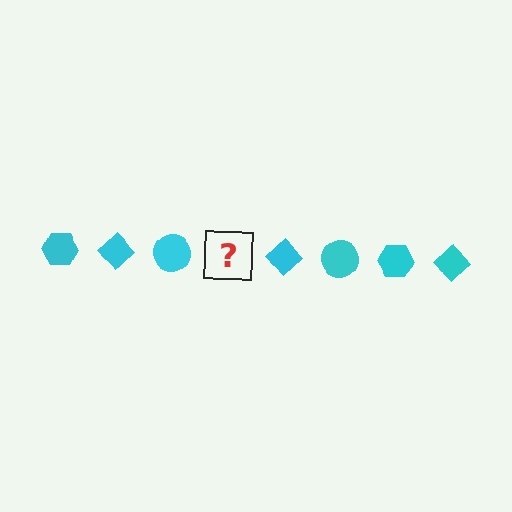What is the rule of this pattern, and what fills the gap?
The rule is that the pattern cycles through hexagon, diamond, circle shapes in cyan. The gap should be filled with a cyan hexagon.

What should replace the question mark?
The question mark should be replaced with a cyan hexagon.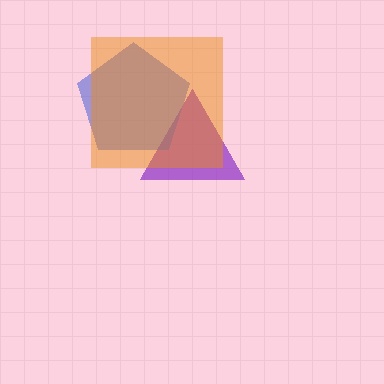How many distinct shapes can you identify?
There are 3 distinct shapes: a purple triangle, a blue pentagon, an orange square.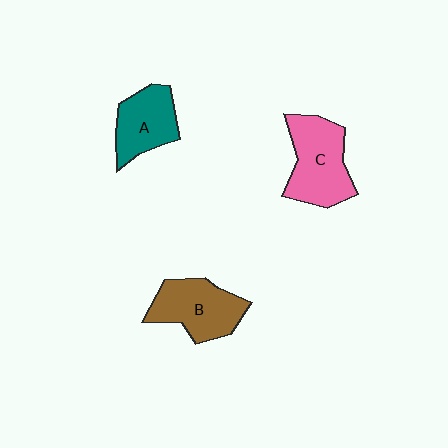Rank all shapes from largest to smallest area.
From largest to smallest: C (pink), B (brown), A (teal).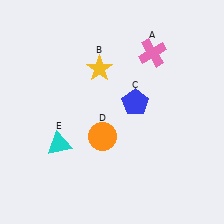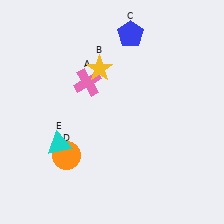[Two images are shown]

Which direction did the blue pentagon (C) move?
The blue pentagon (C) moved up.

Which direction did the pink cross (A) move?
The pink cross (A) moved left.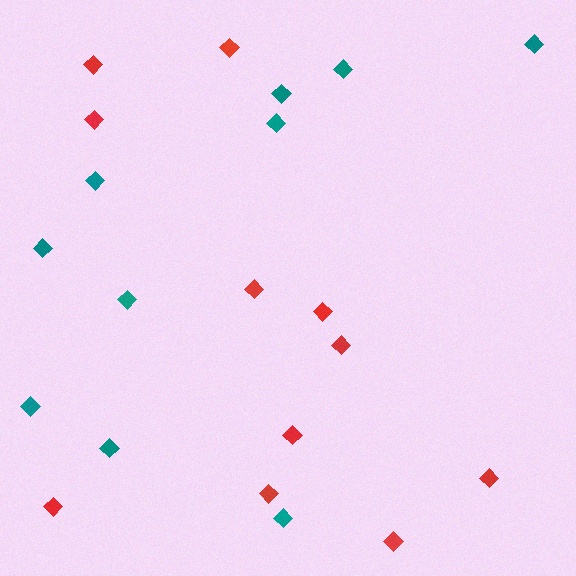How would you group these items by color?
There are 2 groups: one group of teal diamonds (10) and one group of red diamonds (11).